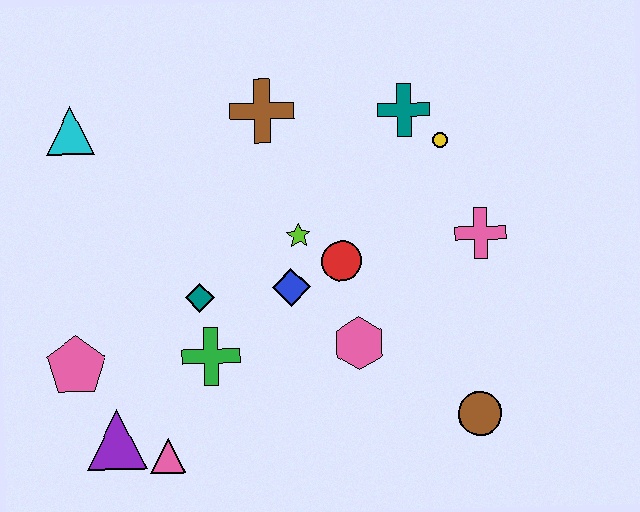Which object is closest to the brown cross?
The lime star is closest to the brown cross.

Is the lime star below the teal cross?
Yes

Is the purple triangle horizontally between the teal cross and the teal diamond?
No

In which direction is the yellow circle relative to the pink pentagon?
The yellow circle is to the right of the pink pentagon.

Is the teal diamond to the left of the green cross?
Yes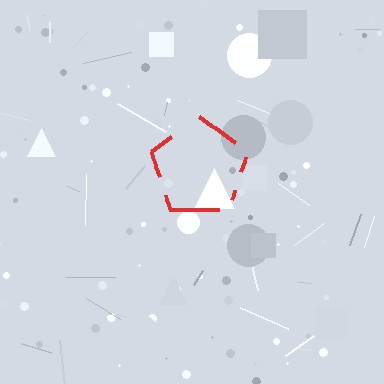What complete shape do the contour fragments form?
The contour fragments form a pentagon.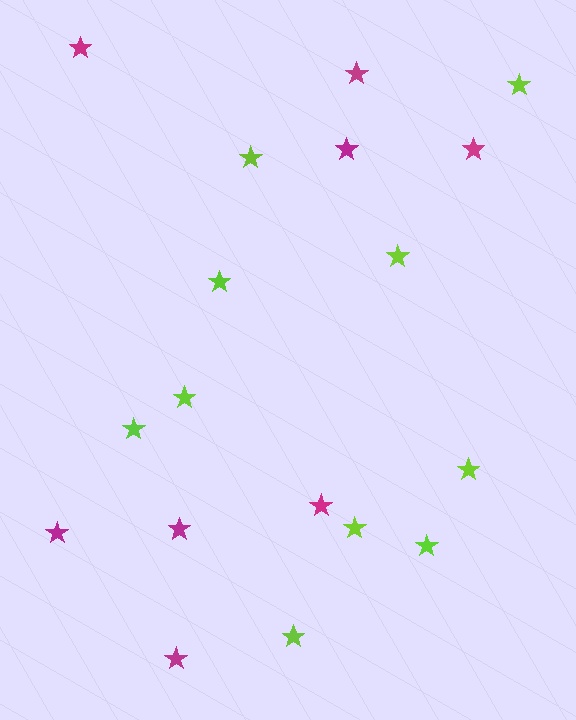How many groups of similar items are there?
There are 2 groups: one group of lime stars (10) and one group of magenta stars (8).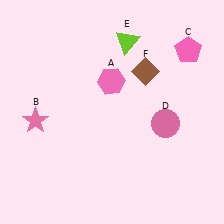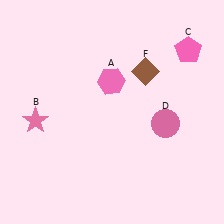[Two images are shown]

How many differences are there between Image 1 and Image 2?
There is 1 difference between the two images.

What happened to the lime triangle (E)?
The lime triangle (E) was removed in Image 2. It was in the top-right area of Image 1.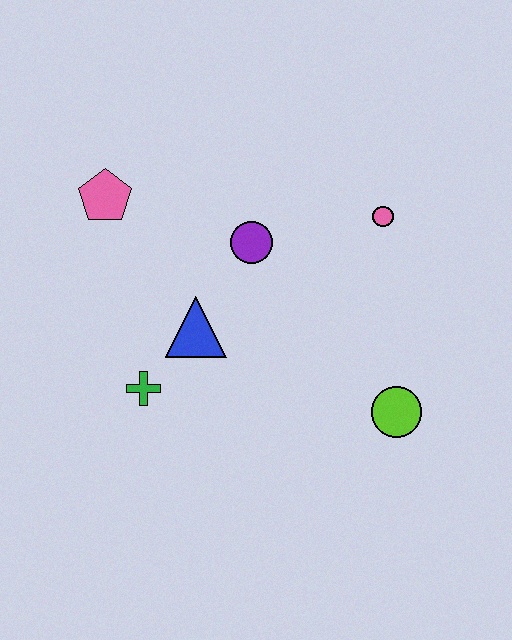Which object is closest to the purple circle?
The blue triangle is closest to the purple circle.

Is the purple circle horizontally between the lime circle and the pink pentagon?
Yes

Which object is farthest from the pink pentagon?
The lime circle is farthest from the pink pentagon.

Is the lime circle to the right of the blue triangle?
Yes